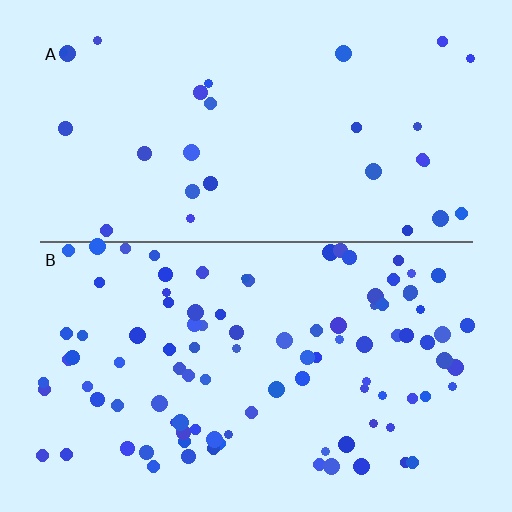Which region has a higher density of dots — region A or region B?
B (the bottom).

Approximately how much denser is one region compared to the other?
Approximately 3.3× — region B over region A.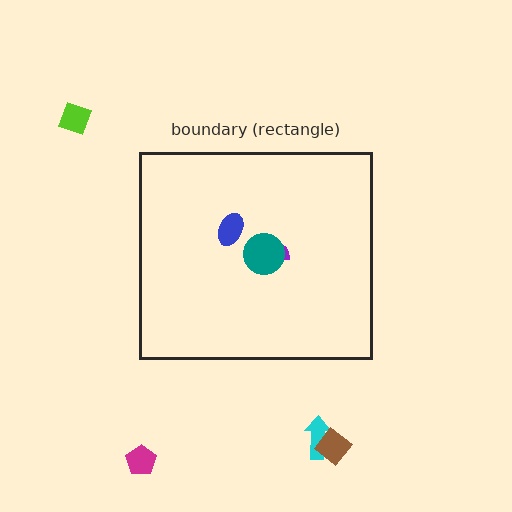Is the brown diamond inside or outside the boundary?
Outside.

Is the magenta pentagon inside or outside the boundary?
Outside.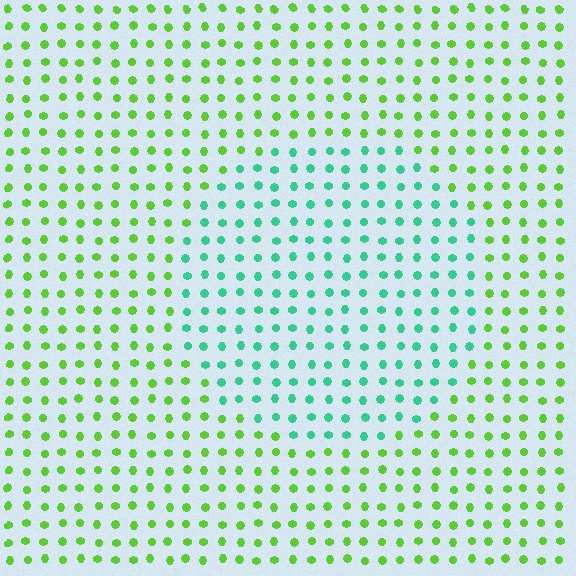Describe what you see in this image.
The image is filled with small lime elements in a uniform arrangement. A circle-shaped region is visible where the elements are tinted to a slightly different hue, forming a subtle color boundary.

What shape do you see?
I see a circle.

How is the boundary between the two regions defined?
The boundary is defined purely by a slight shift in hue (about 52 degrees). Spacing, size, and orientation are identical on both sides.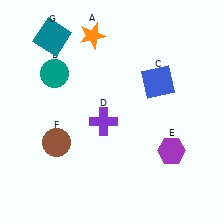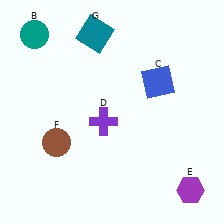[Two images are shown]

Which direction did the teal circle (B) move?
The teal circle (B) moved up.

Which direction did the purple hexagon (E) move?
The purple hexagon (E) moved down.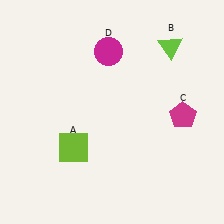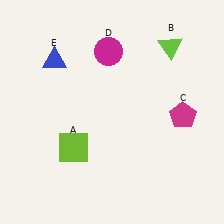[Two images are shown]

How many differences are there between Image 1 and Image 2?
There is 1 difference between the two images.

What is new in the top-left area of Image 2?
A blue triangle (E) was added in the top-left area of Image 2.